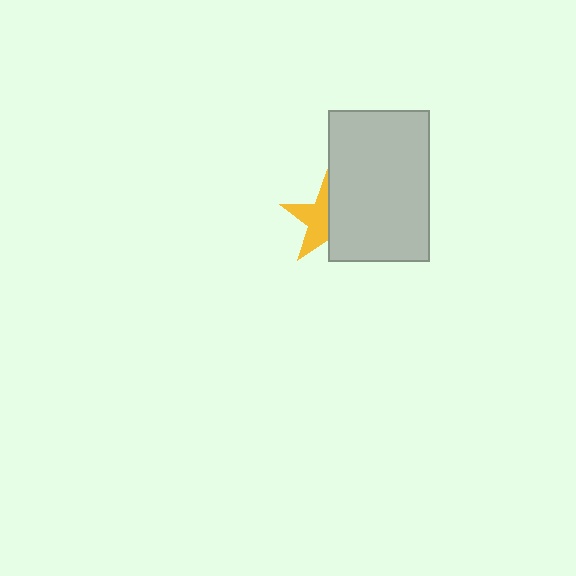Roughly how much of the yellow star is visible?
About half of it is visible (roughly 50%).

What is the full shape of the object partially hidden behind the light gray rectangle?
The partially hidden object is a yellow star.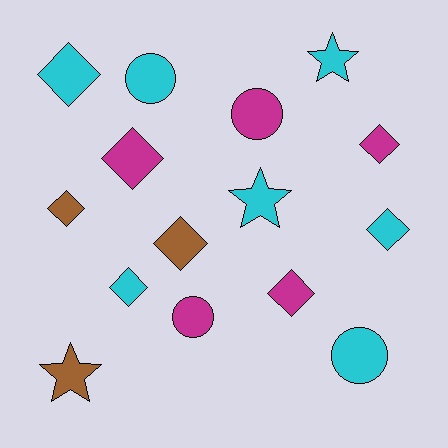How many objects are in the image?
There are 15 objects.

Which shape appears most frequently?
Diamond, with 8 objects.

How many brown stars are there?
There is 1 brown star.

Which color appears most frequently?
Cyan, with 7 objects.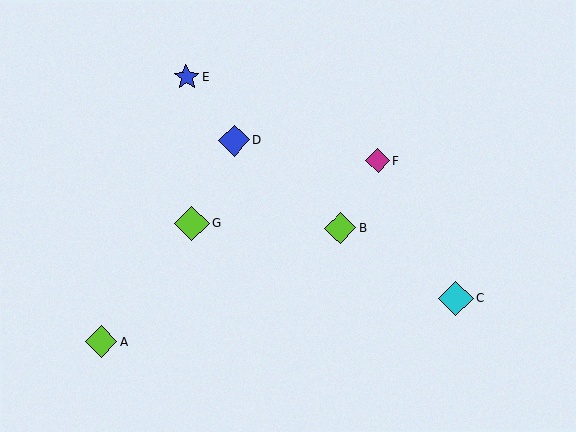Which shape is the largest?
The cyan diamond (labeled C) is the largest.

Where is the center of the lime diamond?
The center of the lime diamond is at (192, 223).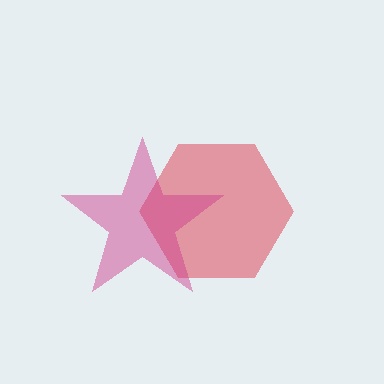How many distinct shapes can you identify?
There are 2 distinct shapes: a red hexagon, a magenta star.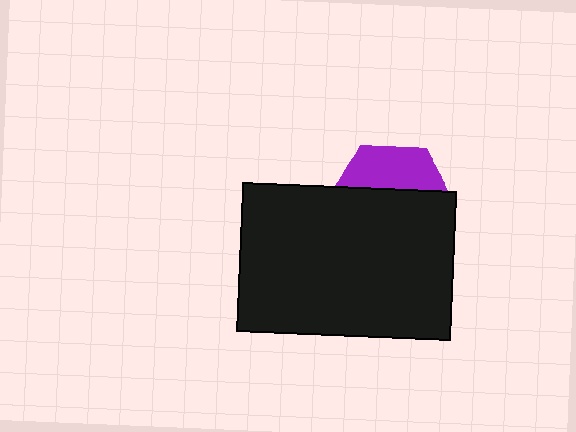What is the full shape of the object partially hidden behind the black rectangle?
The partially hidden object is a purple hexagon.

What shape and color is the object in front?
The object in front is a black rectangle.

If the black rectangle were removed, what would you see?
You would see the complete purple hexagon.